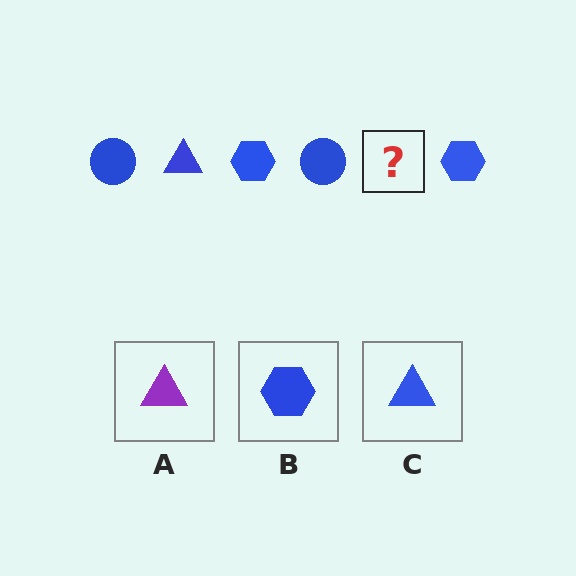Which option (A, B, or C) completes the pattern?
C.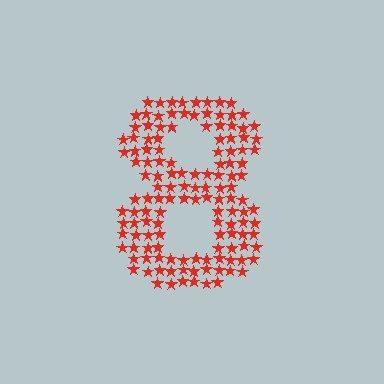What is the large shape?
The large shape is the digit 8.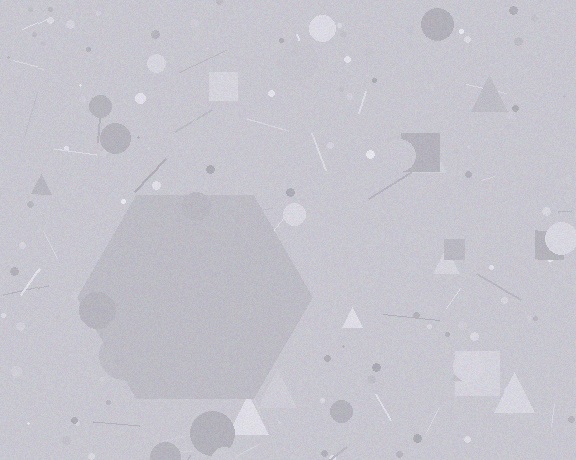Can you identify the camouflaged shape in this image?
The camouflaged shape is a hexagon.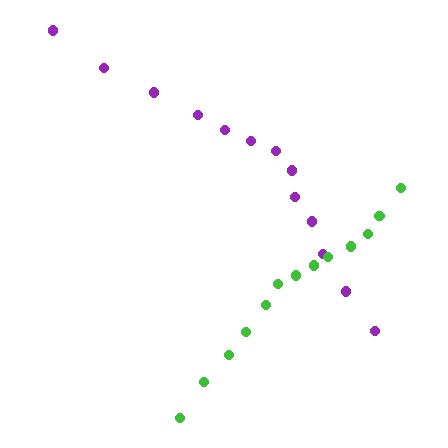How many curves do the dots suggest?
There are 2 distinct paths.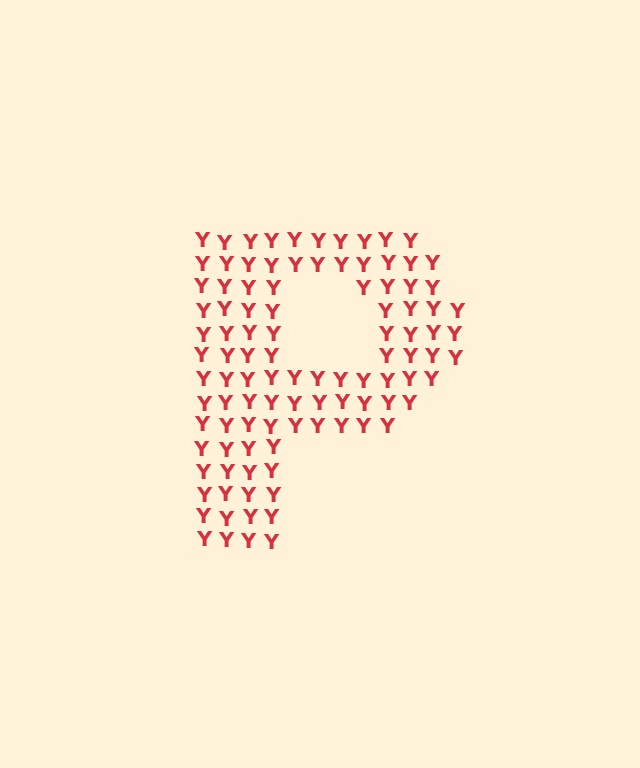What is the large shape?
The large shape is the letter P.